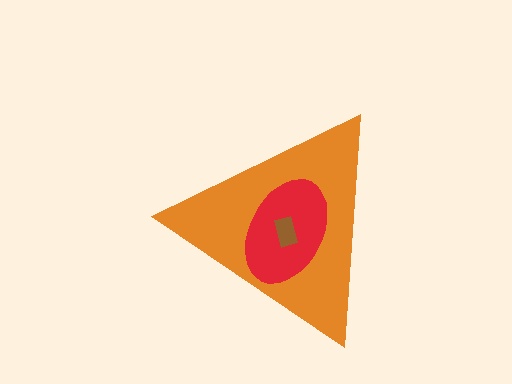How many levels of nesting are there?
3.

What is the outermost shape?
The orange triangle.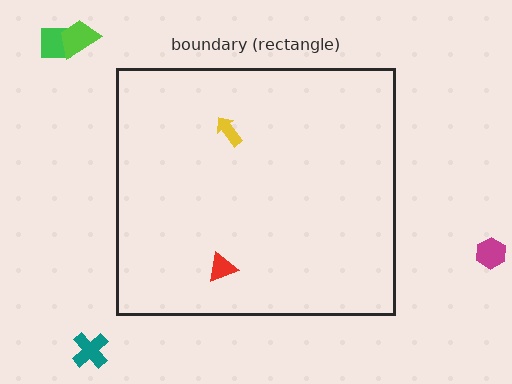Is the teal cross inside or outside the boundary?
Outside.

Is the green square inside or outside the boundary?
Outside.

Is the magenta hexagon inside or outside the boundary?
Outside.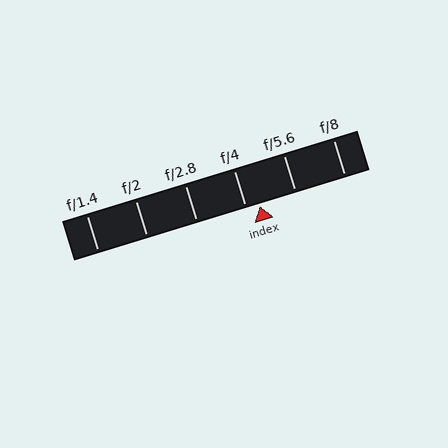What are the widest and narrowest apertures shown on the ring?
The widest aperture shown is f/1.4 and the narrowest is f/8.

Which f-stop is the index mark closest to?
The index mark is closest to f/4.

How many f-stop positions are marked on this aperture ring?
There are 6 f-stop positions marked.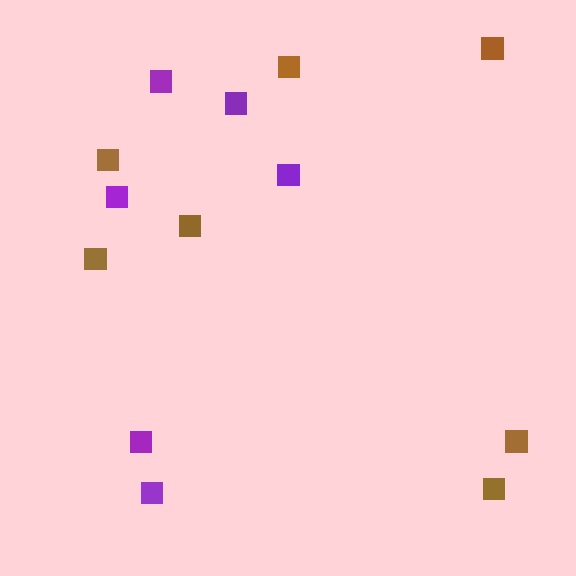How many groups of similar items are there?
There are 2 groups: one group of purple squares (6) and one group of brown squares (7).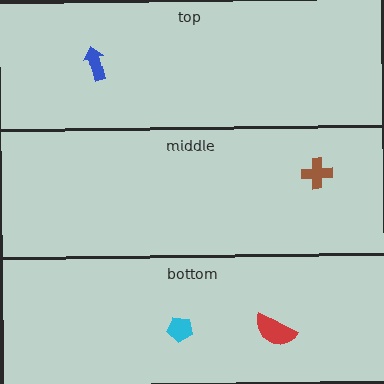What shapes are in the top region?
The blue arrow.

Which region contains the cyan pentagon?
The bottom region.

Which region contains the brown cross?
The middle region.